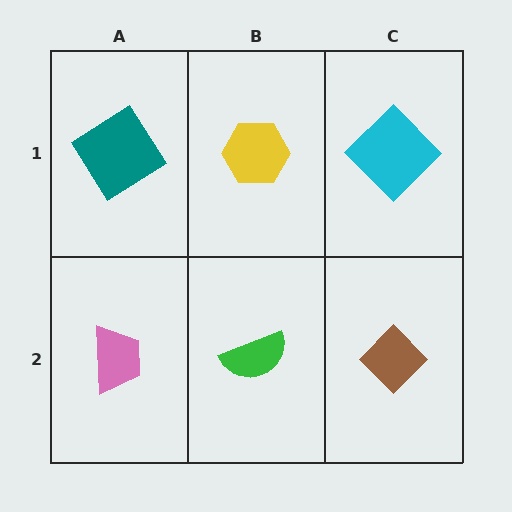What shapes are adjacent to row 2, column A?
A teal diamond (row 1, column A), a green semicircle (row 2, column B).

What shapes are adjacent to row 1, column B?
A green semicircle (row 2, column B), a teal diamond (row 1, column A), a cyan diamond (row 1, column C).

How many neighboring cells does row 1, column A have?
2.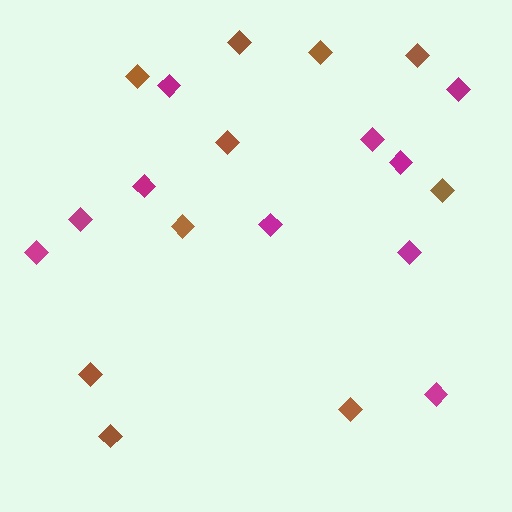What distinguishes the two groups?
There are 2 groups: one group of brown diamonds (10) and one group of magenta diamonds (10).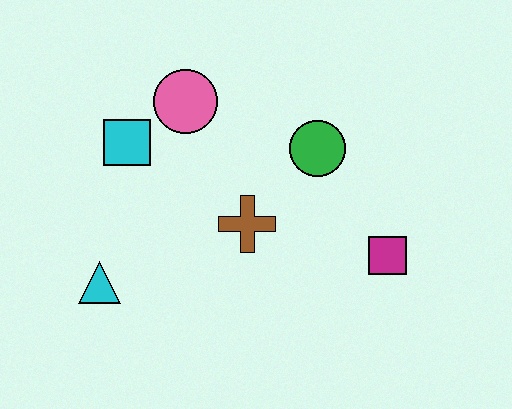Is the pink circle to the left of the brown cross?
Yes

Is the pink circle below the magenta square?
No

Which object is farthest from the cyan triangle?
The magenta square is farthest from the cyan triangle.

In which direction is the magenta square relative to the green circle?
The magenta square is below the green circle.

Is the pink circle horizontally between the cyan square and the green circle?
Yes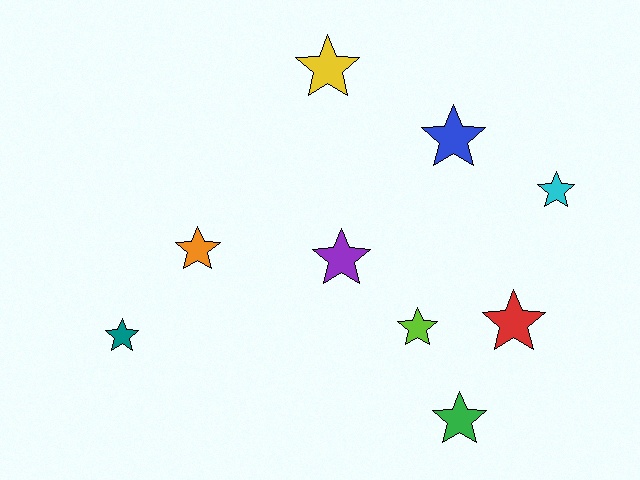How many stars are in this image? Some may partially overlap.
There are 9 stars.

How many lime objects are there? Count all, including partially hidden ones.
There is 1 lime object.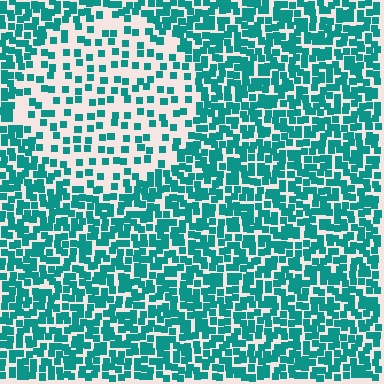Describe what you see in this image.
The image contains small teal elements arranged at two different densities. A circle-shaped region is visible where the elements are less densely packed than the surrounding area.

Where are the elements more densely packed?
The elements are more densely packed outside the circle boundary.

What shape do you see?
I see a circle.